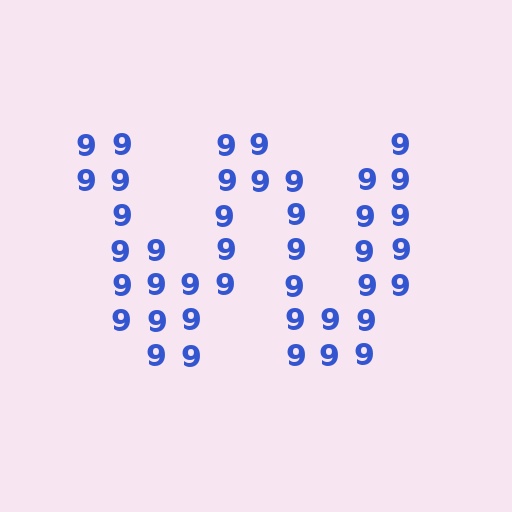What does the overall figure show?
The overall figure shows the letter W.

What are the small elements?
The small elements are digit 9's.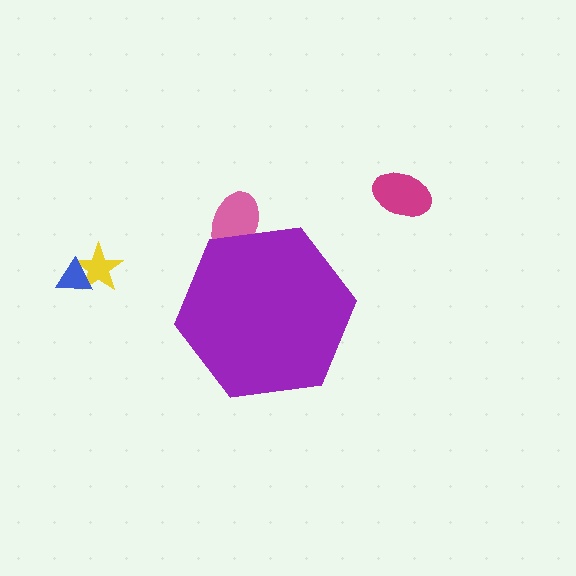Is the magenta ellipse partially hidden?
No, the magenta ellipse is fully visible.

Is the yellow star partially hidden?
No, the yellow star is fully visible.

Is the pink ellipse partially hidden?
Yes, the pink ellipse is partially hidden behind the purple hexagon.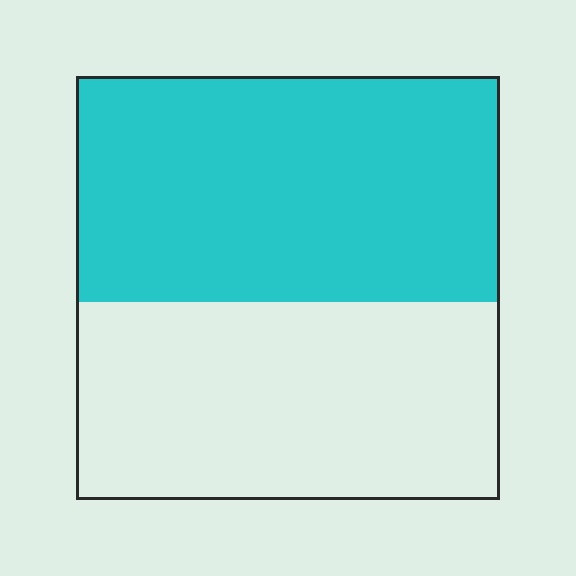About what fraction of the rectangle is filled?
About one half (1/2).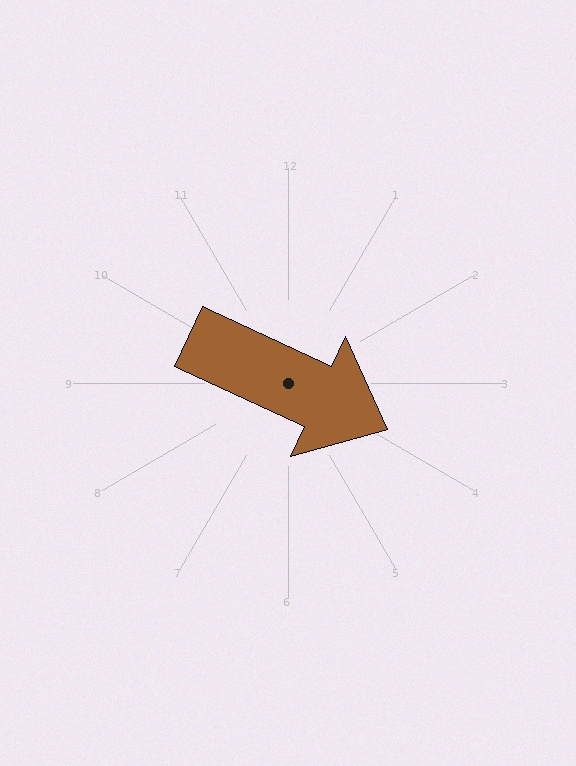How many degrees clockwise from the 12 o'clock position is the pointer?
Approximately 115 degrees.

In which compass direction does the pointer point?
Southeast.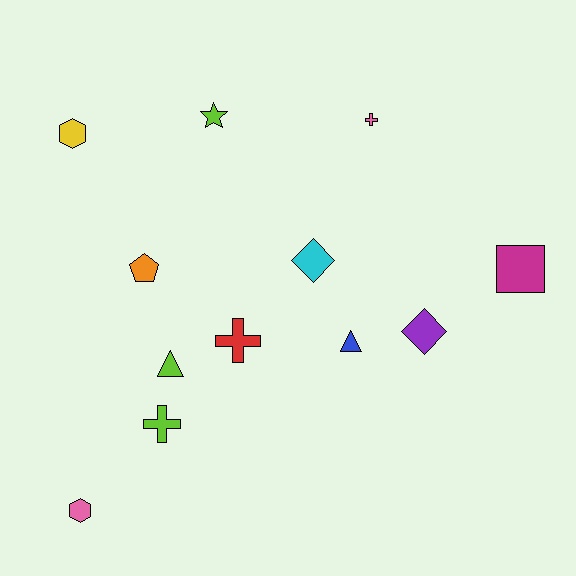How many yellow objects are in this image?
There is 1 yellow object.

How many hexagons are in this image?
There are 2 hexagons.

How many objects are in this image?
There are 12 objects.